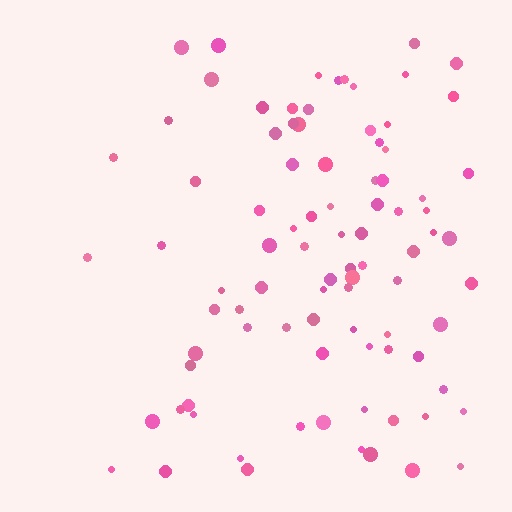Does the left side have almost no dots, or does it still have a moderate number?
Still a moderate number, just noticeably fewer than the right.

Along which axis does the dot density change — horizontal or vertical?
Horizontal.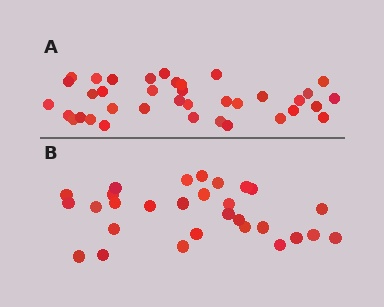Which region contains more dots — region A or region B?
Region A (the top region) has more dots.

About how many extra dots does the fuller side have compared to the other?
Region A has roughly 8 or so more dots than region B.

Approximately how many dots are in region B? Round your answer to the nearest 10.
About 30 dots. (The exact count is 29, which rounds to 30.)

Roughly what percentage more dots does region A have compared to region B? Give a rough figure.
About 30% more.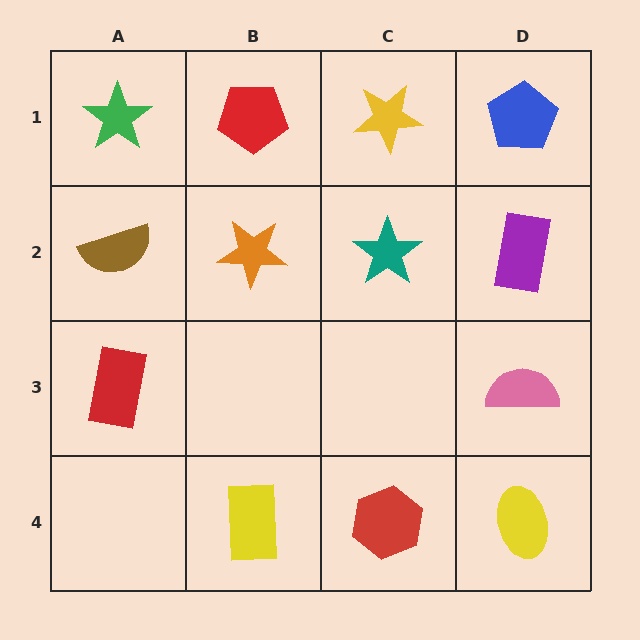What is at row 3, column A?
A red rectangle.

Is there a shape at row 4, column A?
No, that cell is empty.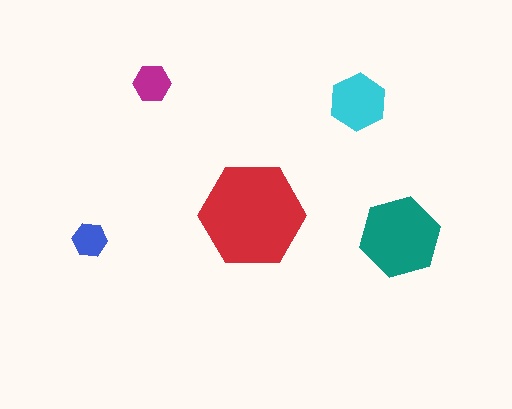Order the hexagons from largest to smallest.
the red one, the teal one, the cyan one, the magenta one, the blue one.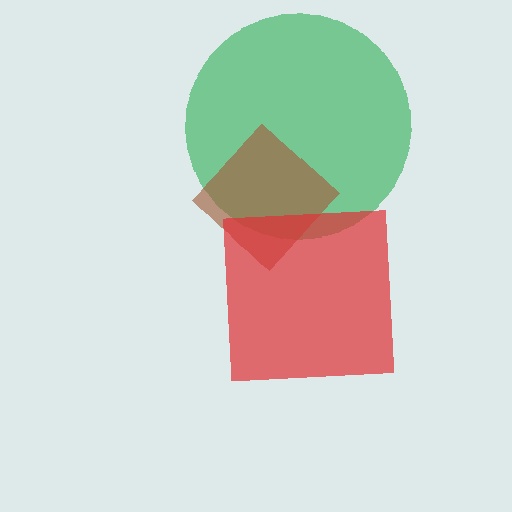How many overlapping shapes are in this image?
There are 3 overlapping shapes in the image.